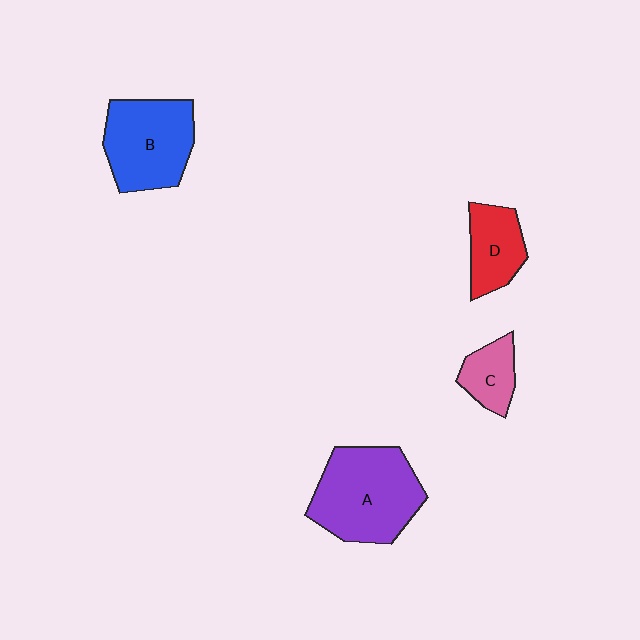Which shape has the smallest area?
Shape C (pink).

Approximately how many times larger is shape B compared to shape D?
Approximately 1.7 times.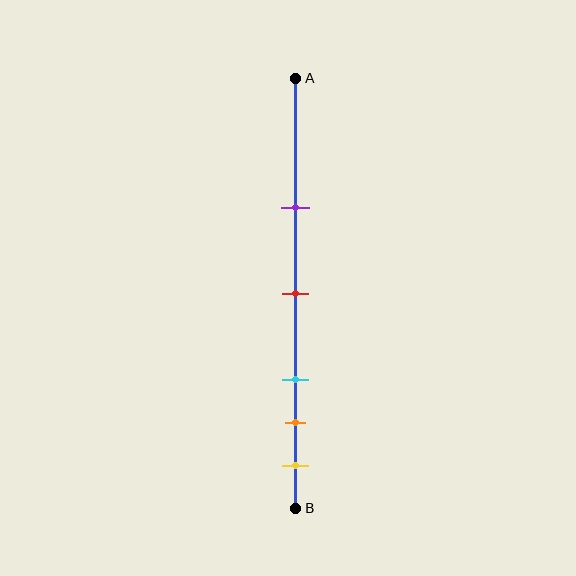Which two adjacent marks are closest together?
The orange and yellow marks are the closest adjacent pair.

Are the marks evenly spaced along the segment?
No, the marks are not evenly spaced.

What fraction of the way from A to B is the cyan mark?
The cyan mark is approximately 70% (0.7) of the way from A to B.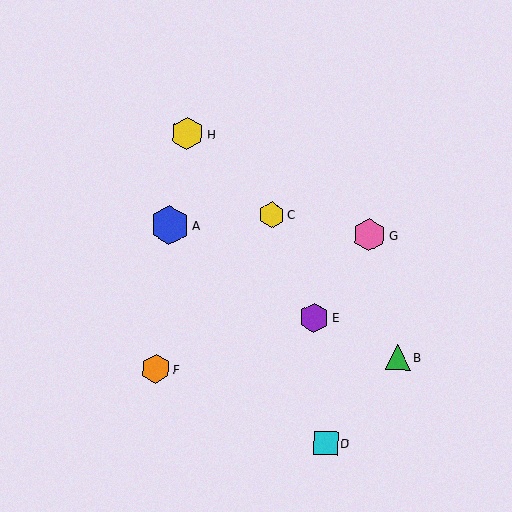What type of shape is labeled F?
Shape F is an orange hexagon.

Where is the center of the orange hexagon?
The center of the orange hexagon is at (156, 369).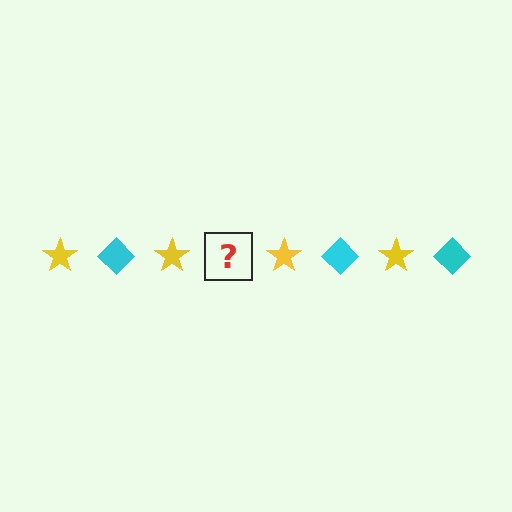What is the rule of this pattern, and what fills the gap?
The rule is that the pattern alternates between yellow star and cyan diamond. The gap should be filled with a cyan diamond.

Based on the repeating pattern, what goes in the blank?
The blank should be a cyan diamond.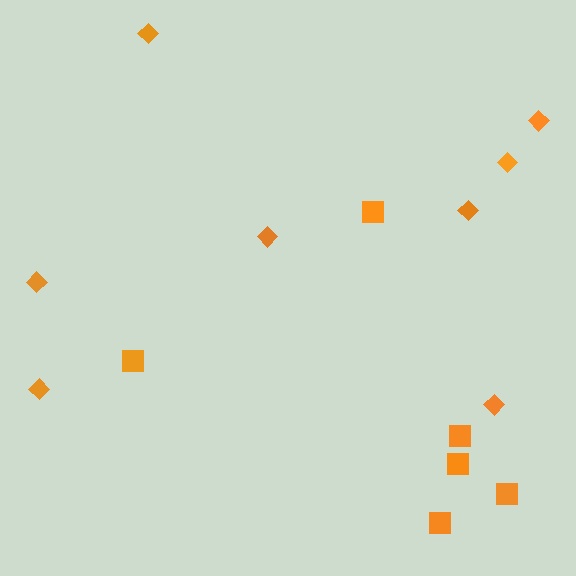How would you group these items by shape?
There are 2 groups: one group of squares (6) and one group of diamonds (8).